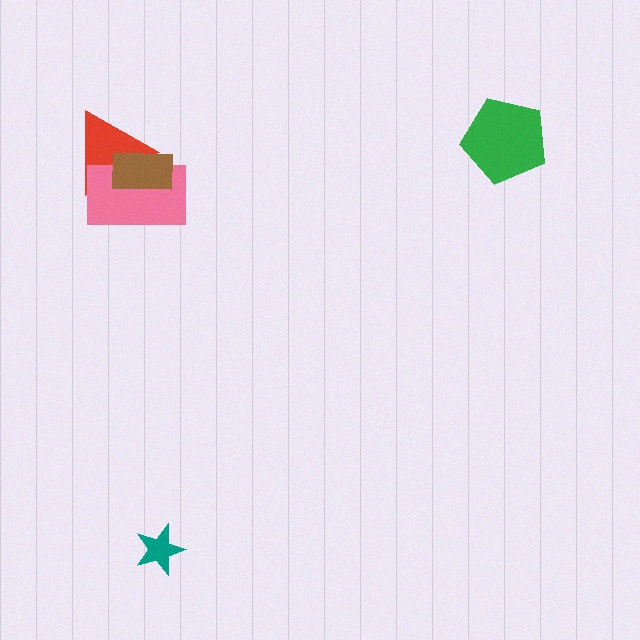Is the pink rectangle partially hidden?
Yes, it is partially covered by another shape.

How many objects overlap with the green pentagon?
0 objects overlap with the green pentagon.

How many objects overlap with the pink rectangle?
2 objects overlap with the pink rectangle.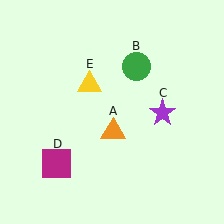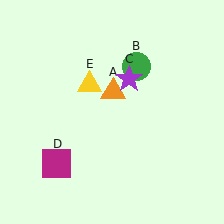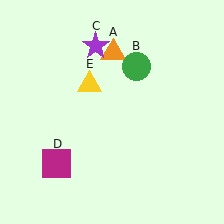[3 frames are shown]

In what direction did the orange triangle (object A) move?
The orange triangle (object A) moved up.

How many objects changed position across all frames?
2 objects changed position: orange triangle (object A), purple star (object C).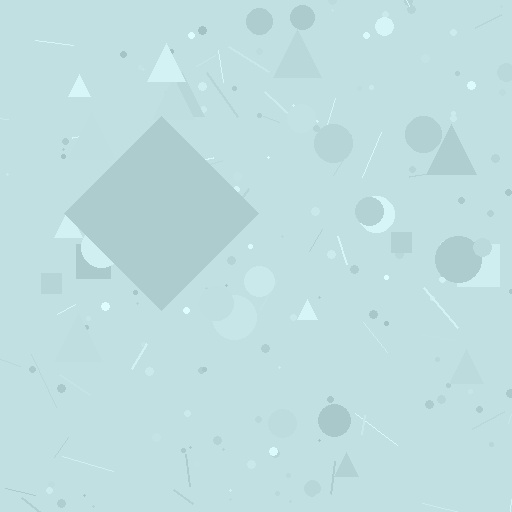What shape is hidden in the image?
A diamond is hidden in the image.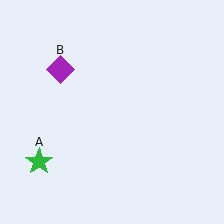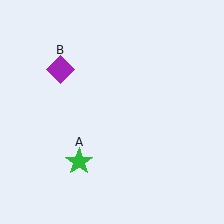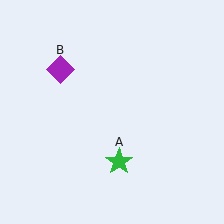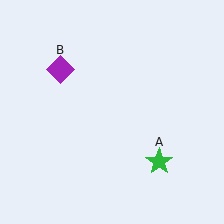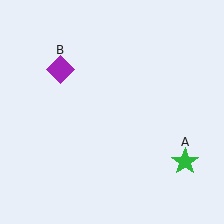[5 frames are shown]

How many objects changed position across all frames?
1 object changed position: green star (object A).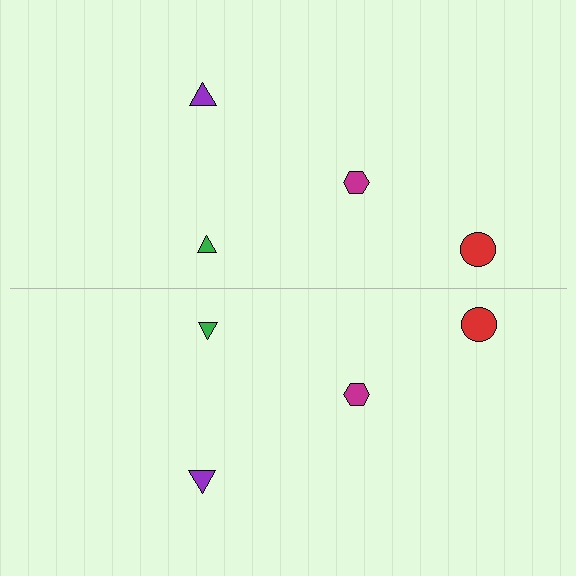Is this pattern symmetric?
Yes, this pattern has bilateral (reflection) symmetry.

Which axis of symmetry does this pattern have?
The pattern has a horizontal axis of symmetry running through the center of the image.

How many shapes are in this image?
There are 8 shapes in this image.